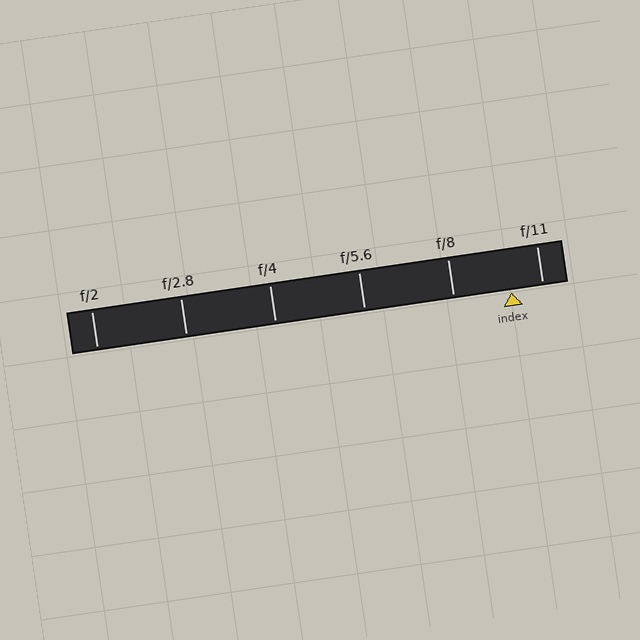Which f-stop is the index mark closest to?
The index mark is closest to f/11.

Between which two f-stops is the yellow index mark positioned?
The index mark is between f/8 and f/11.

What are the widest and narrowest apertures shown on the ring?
The widest aperture shown is f/2 and the narrowest is f/11.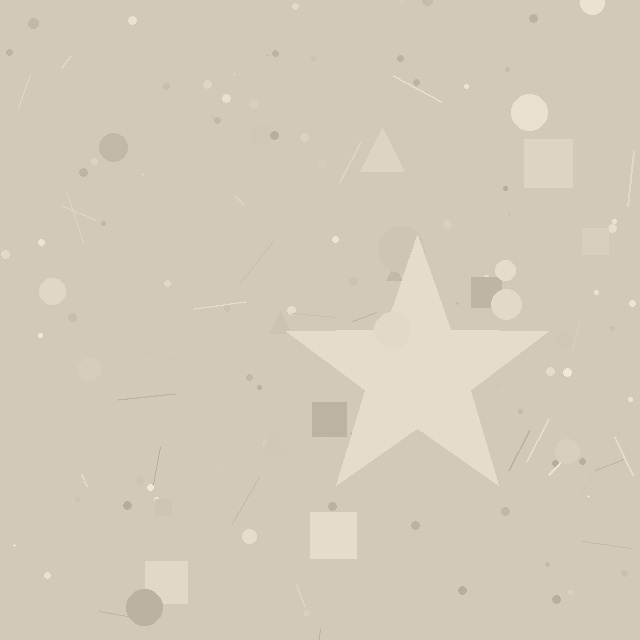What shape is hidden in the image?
A star is hidden in the image.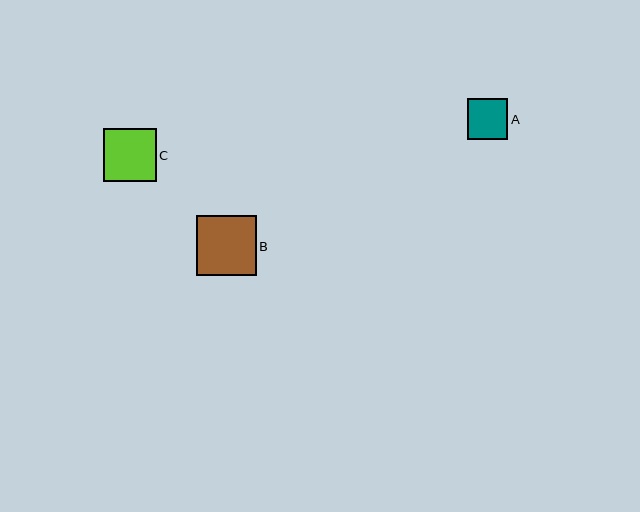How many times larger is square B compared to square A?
Square B is approximately 1.5 times the size of square A.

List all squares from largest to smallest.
From largest to smallest: B, C, A.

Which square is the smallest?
Square A is the smallest with a size of approximately 41 pixels.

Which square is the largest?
Square B is the largest with a size of approximately 60 pixels.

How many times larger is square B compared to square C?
Square B is approximately 1.1 times the size of square C.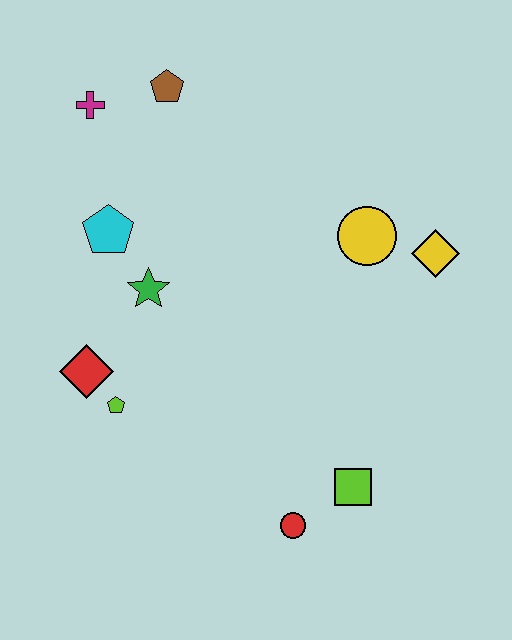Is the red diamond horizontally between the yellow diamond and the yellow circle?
No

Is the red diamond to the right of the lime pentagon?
No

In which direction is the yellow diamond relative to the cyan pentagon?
The yellow diamond is to the right of the cyan pentagon.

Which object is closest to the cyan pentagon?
The green star is closest to the cyan pentagon.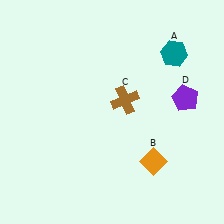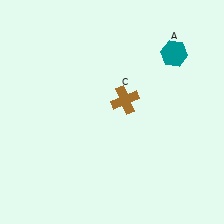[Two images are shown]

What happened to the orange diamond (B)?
The orange diamond (B) was removed in Image 2. It was in the bottom-right area of Image 1.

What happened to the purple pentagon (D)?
The purple pentagon (D) was removed in Image 2. It was in the top-right area of Image 1.